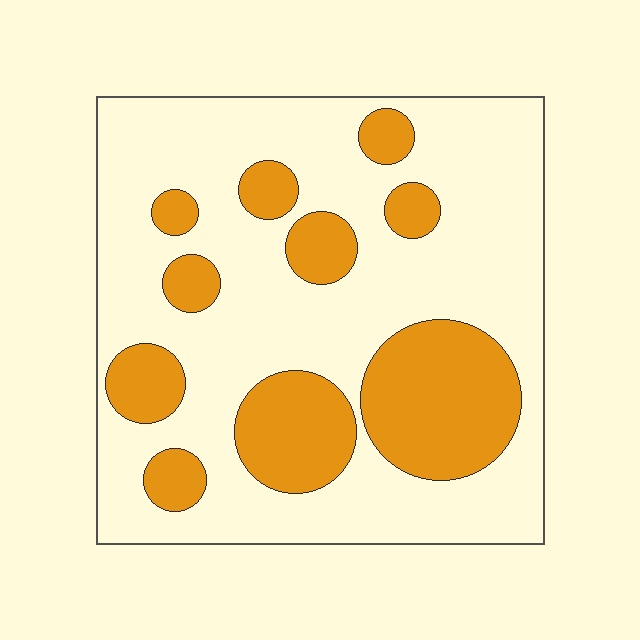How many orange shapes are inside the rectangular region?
10.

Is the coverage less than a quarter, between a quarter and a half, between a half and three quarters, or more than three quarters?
Between a quarter and a half.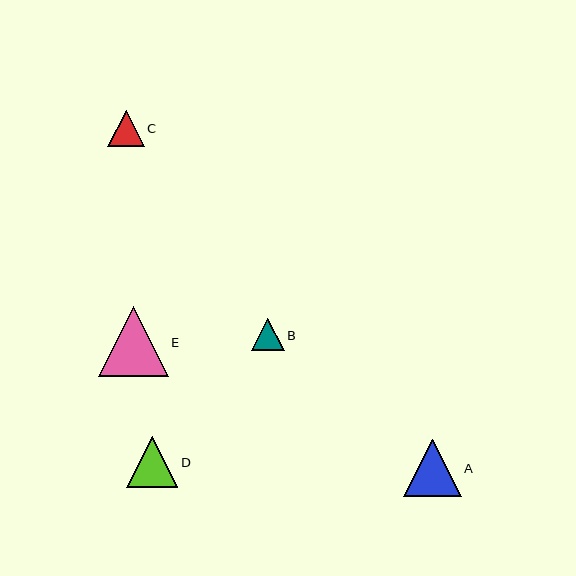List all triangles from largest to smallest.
From largest to smallest: E, A, D, C, B.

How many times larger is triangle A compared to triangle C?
Triangle A is approximately 1.6 times the size of triangle C.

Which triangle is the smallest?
Triangle B is the smallest with a size of approximately 32 pixels.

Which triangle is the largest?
Triangle E is the largest with a size of approximately 69 pixels.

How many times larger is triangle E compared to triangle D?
Triangle E is approximately 1.4 times the size of triangle D.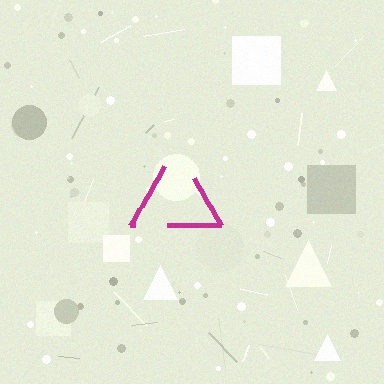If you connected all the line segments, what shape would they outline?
They would outline a triangle.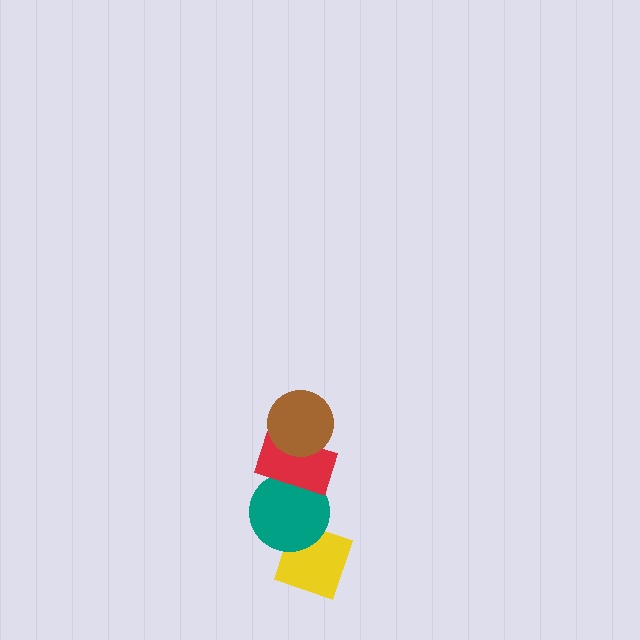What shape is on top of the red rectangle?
The brown circle is on top of the red rectangle.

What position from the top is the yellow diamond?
The yellow diamond is 4th from the top.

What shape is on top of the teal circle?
The red rectangle is on top of the teal circle.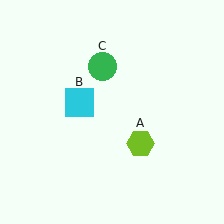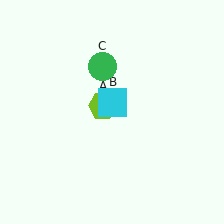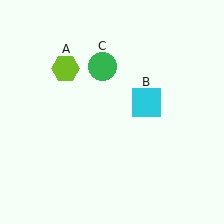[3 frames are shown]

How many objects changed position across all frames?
2 objects changed position: lime hexagon (object A), cyan square (object B).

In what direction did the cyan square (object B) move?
The cyan square (object B) moved right.